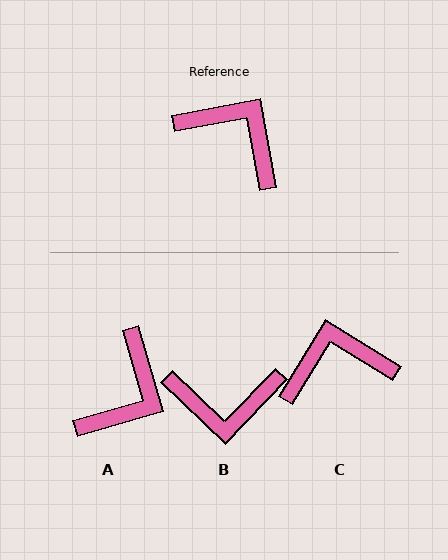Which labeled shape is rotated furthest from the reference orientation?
B, about 144 degrees away.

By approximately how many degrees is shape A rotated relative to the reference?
Approximately 84 degrees clockwise.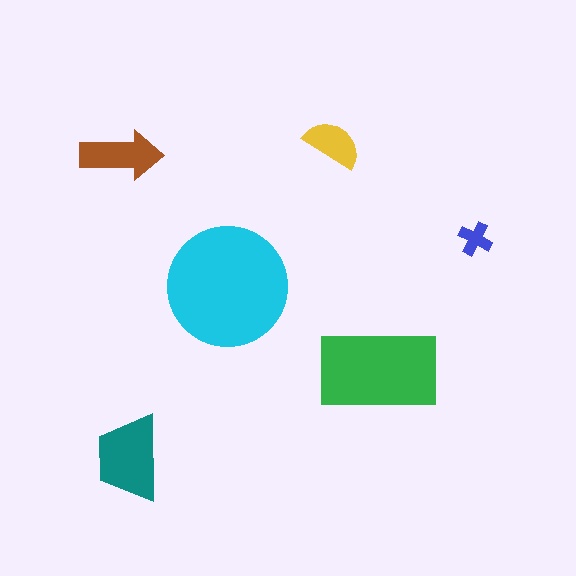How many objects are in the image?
There are 6 objects in the image.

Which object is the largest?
The cyan circle.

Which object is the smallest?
The blue cross.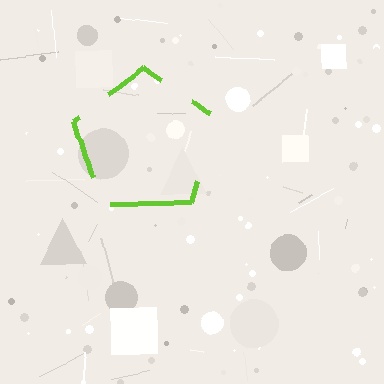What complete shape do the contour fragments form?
The contour fragments form a pentagon.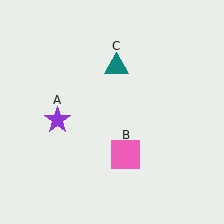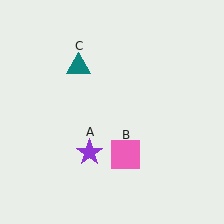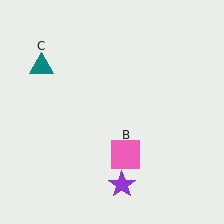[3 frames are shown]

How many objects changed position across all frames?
2 objects changed position: purple star (object A), teal triangle (object C).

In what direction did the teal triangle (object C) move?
The teal triangle (object C) moved left.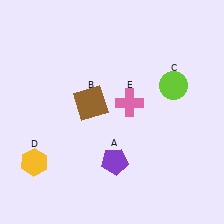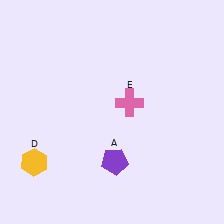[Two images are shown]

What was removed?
The lime circle (C), the brown square (B) were removed in Image 2.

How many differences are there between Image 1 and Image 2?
There are 2 differences between the two images.